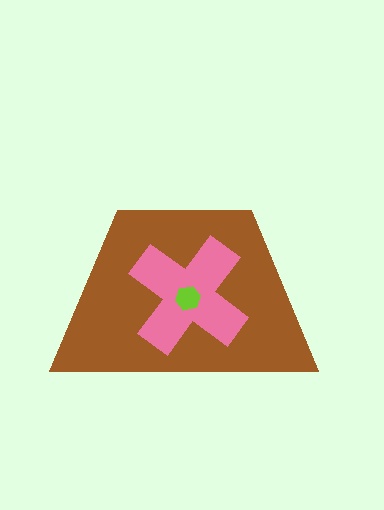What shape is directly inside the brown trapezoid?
The pink cross.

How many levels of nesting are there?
3.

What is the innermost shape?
The lime hexagon.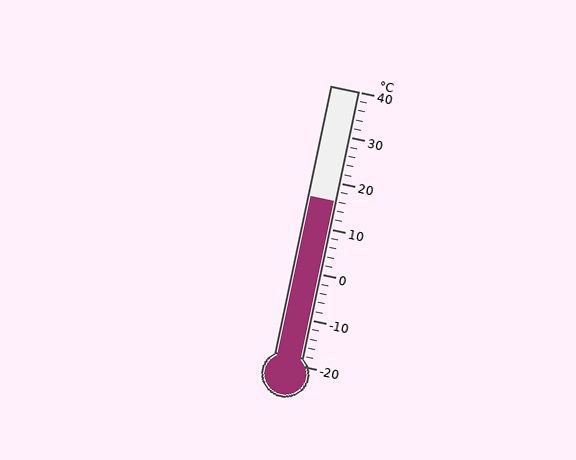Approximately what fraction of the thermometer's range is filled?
The thermometer is filled to approximately 60% of its range.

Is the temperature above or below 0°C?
The temperature is above 0°C.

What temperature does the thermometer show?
The thermometer shows approximately 16°C.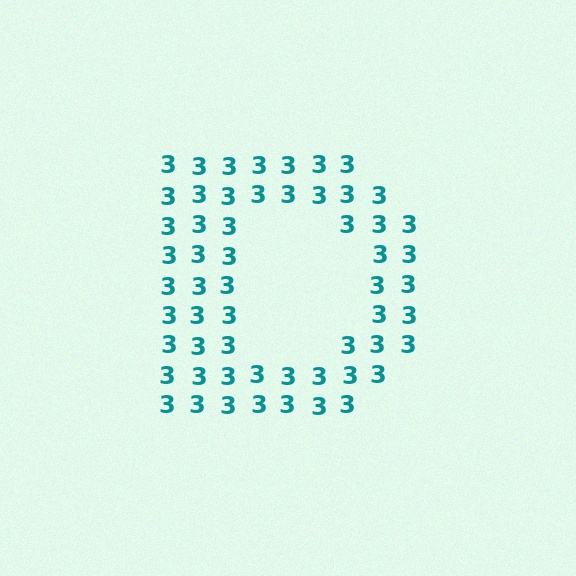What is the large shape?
The large shape is the letter D.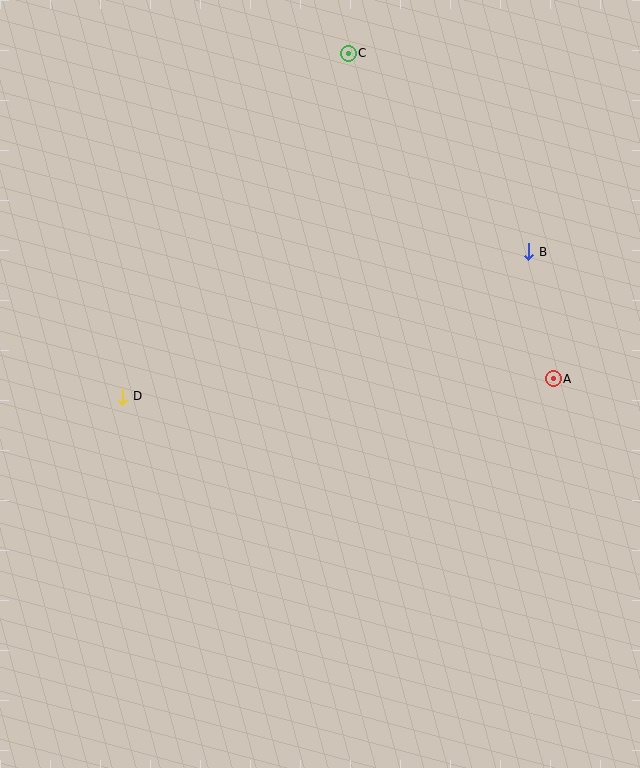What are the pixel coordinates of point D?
Point D is at (123, 396).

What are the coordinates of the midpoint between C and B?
The midpoint between C and B is at (438, 152).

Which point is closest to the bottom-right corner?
Point A is closest to the bottom-right corner.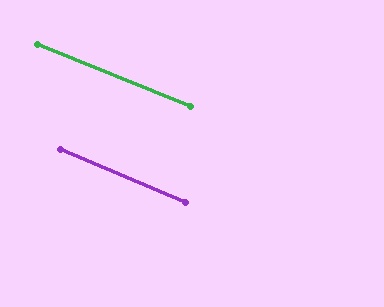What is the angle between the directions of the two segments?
Approximately 1 degree.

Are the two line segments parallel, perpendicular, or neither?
Parallel — their directions differ by only 1.1°.